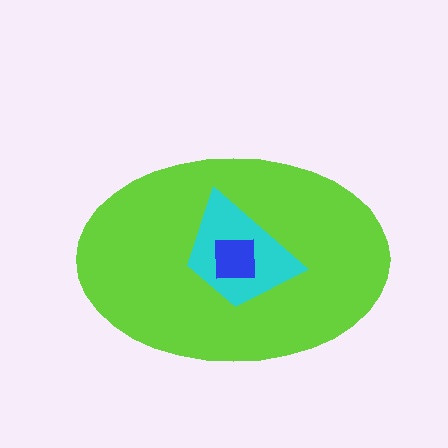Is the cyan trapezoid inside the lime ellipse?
Yes.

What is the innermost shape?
The blue square.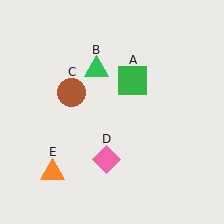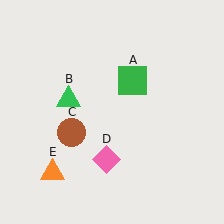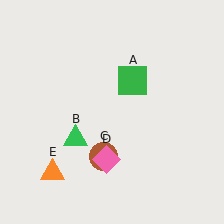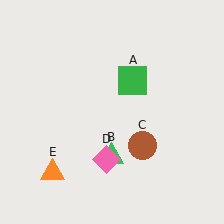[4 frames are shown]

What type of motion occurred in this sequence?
The green triangle (object B), brown circle (object C) rotated counterclockwise around the center of the scene.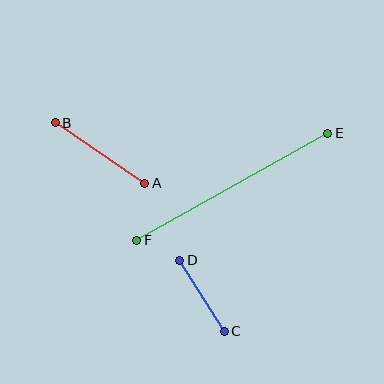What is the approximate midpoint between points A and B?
The midpoint is at approximately (100, 153) pixels.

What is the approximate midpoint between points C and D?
The midpoint is at approximately (202, 296) pixels.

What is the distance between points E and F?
The distance is approximately 219 pixels.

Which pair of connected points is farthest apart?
Points E and F are farthest apart.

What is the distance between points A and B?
The distance is approximately 108 pixels.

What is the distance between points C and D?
The distance is approximately 84 pixels.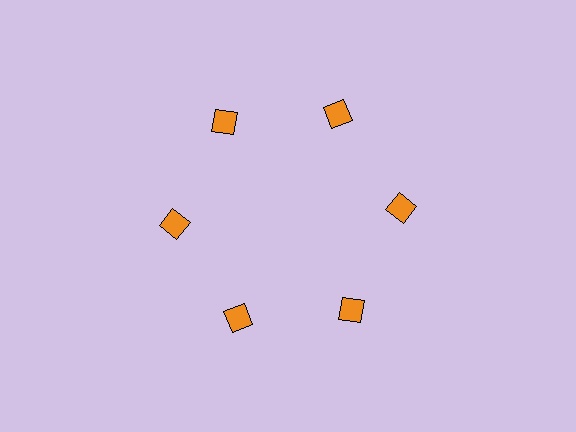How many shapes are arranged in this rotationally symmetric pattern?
There are 6 shapes, arranged in 6 groups of 1.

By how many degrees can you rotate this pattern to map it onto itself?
The pattern maps onto itself every 60 degrees of rotation.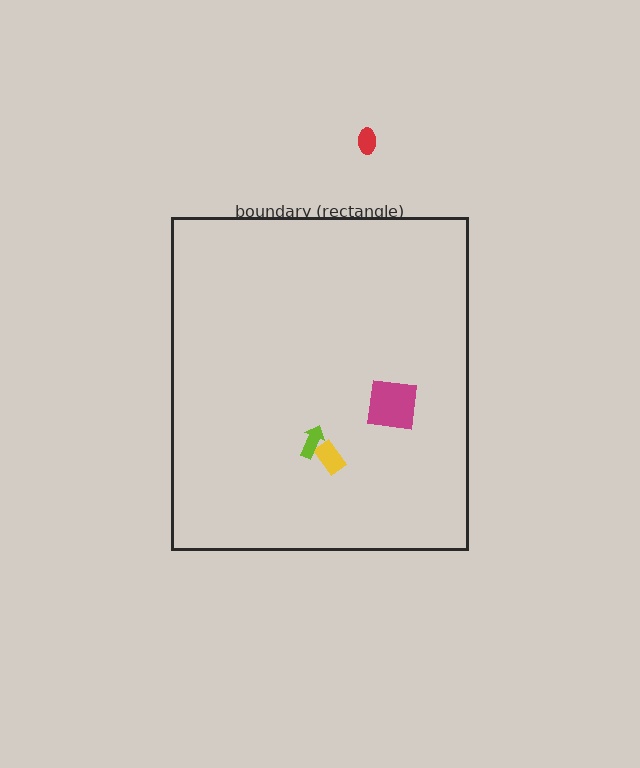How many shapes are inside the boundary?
3 inside, 1 outside.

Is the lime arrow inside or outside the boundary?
Inside.